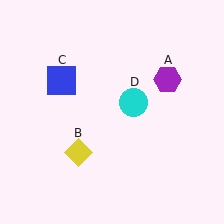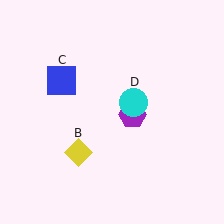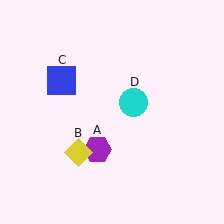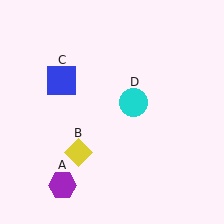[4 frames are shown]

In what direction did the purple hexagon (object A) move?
The purple hexagon (object A) moved down and to the left.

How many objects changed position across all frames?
1 object changed position: purple hexagon (object A).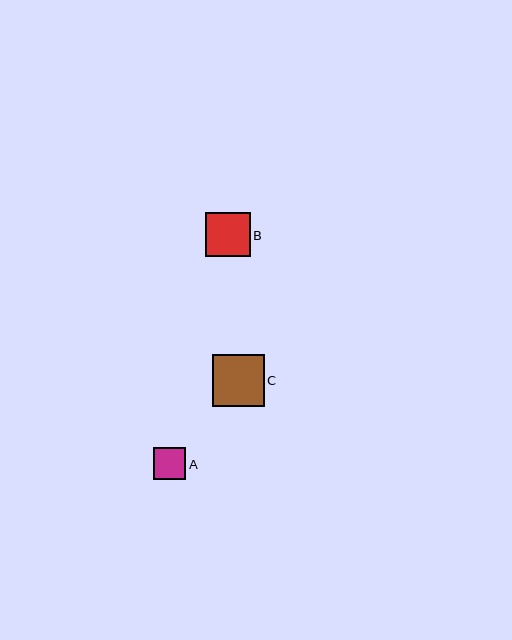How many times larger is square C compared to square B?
Square C is approximately 1.2 times the size of square B.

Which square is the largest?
Square C is the largest with a size of approximately 52 pixels.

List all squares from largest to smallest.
From largest to smallest: C, B, A.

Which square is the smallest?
Square A is the smallest with a size of approximately 32 pixels.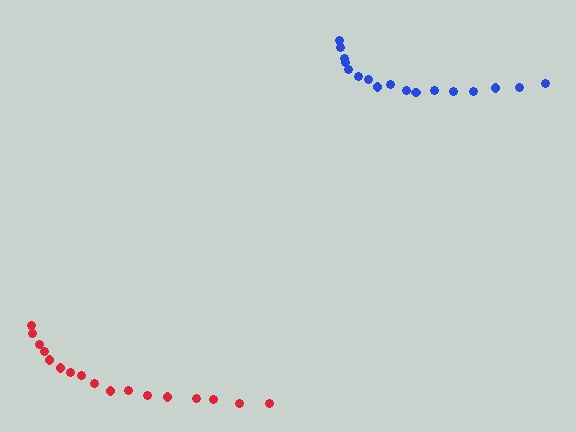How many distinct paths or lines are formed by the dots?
There are 2 distinct paths.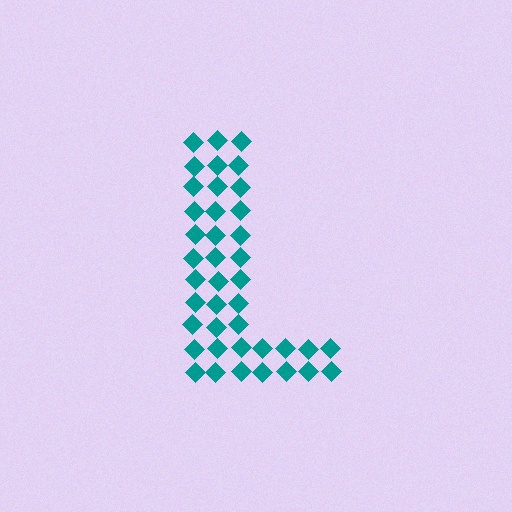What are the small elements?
The small elements are diamonds.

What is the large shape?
The large shape is the letter L.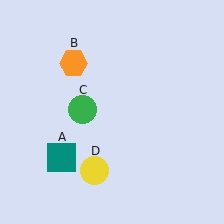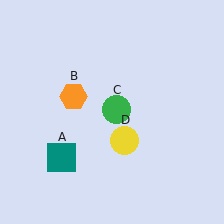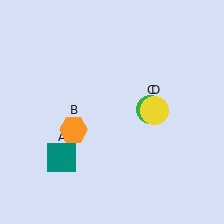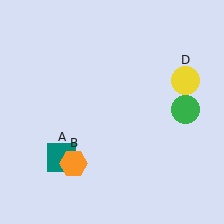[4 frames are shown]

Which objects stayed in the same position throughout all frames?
Teal square (object A) remained stationary.